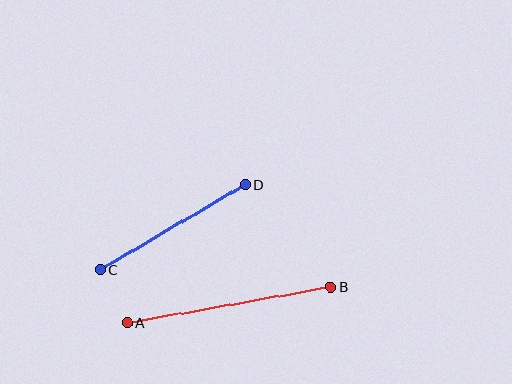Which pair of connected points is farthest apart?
Points A and B are farthest apart.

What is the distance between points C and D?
The distance is approximately 168 pixels.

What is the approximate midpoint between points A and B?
The midpoint is at approximately (229, 305) pixels.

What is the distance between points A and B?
The distance is approximately 206 pixels.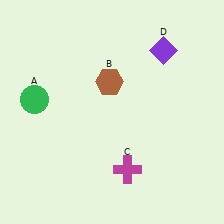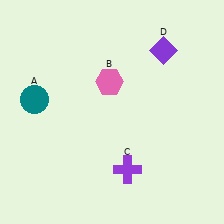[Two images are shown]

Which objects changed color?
A changed from green to teal. B changed from brown to pink. C changed from magenta to purple.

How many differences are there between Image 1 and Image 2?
There are 3 differences between the two images.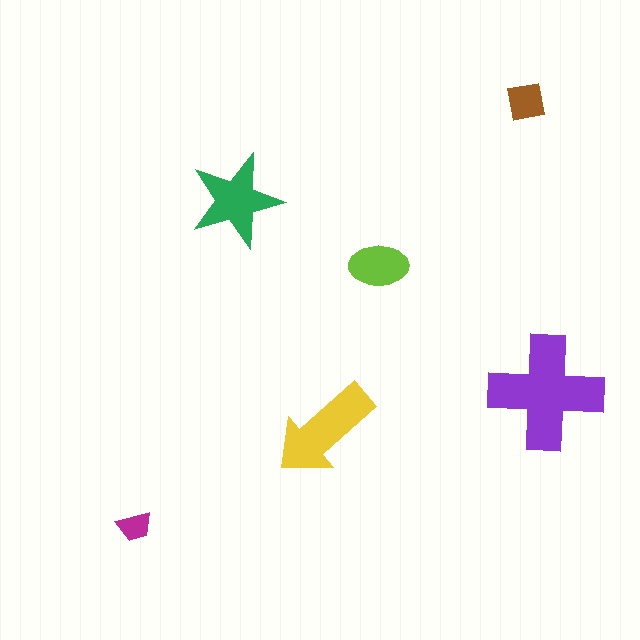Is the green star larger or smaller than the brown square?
Larger.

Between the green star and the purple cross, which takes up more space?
The purple cross.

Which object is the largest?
The purple cross.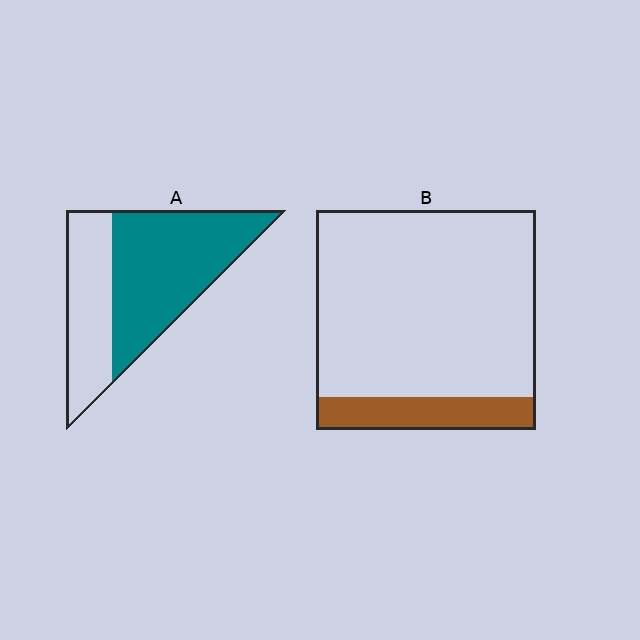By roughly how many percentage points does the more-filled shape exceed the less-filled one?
By roughly 50 percentage points (A over B).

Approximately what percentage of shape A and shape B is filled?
A is approximately 65% and B is approximately 15%.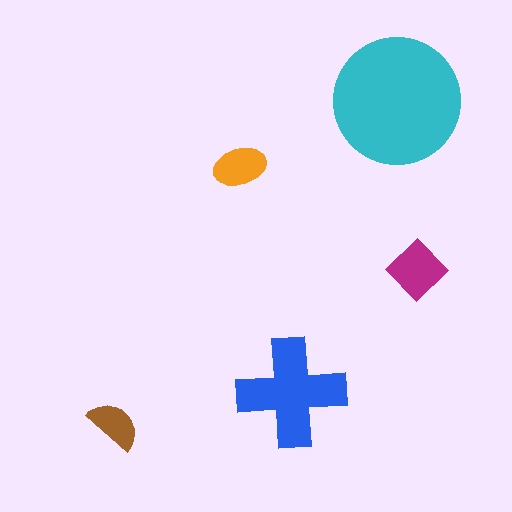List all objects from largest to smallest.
The cyan circle, the blue cross, the magenta diamond, the orange ellipse, the brown semicircle.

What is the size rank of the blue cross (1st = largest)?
2nd.